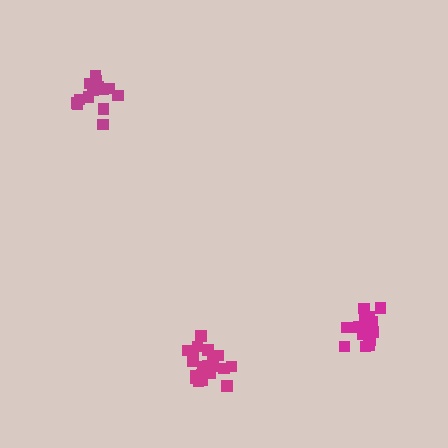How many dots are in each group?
Group 1: 15 dots, Group 2: 15 dots, Group 3: 21 dots (51 total).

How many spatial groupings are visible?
There are 3 spatial groupings.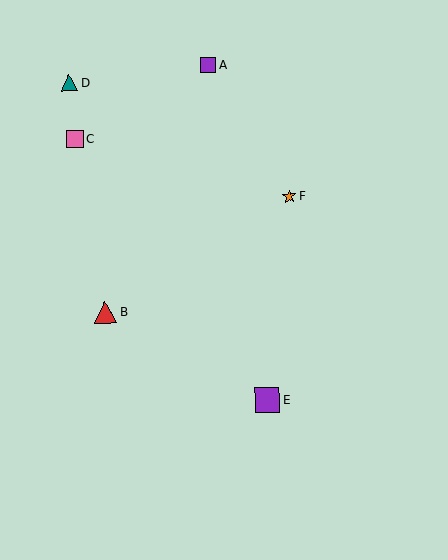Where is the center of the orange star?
The center of the orange star is at (289, 197).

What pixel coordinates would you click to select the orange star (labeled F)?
Click at (289, 197) to select the orange star F.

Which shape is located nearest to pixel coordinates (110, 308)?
The red triangle (labeled B) at (105, 312) is nearest to that location.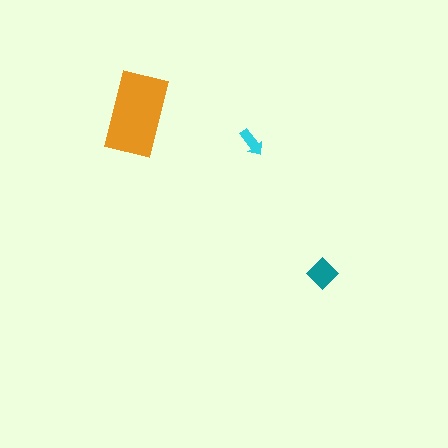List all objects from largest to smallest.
The orange rectangle, the teal diamond, the cyan arrow.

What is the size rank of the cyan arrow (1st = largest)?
3rd.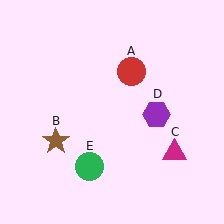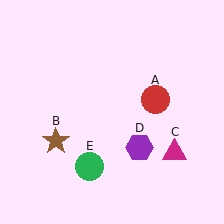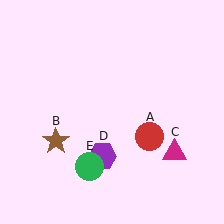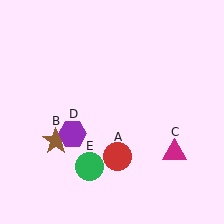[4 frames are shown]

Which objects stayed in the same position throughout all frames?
Brown star (object B) and magenta triangle (object C) and green circle (object E) remained stationary.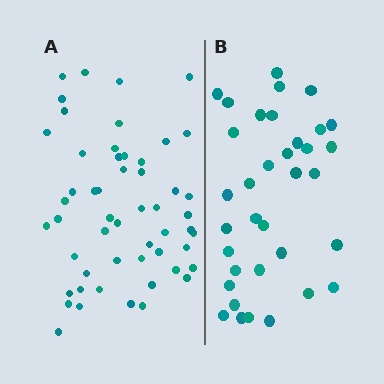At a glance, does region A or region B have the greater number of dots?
Region A (the left region) has more dots.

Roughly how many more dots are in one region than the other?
Region A has approximately 20 more dots than region B.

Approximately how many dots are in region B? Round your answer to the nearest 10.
About 40 dots. (The exact count is 35, which rounds to 40.)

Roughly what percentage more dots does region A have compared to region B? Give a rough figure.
About 50% more.